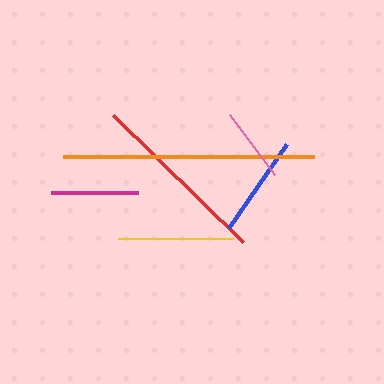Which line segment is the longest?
The orange line is the longest at approximately 252 pixels.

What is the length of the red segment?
The red segment is approximately 182 pixels long.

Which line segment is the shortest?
The pink line is the shortest at approximately 75 pixels.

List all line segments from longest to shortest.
From longest to shortest: orange, red, yellow, blue, magenta, pink.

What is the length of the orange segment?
The orange segment is approximately 252 pixels long.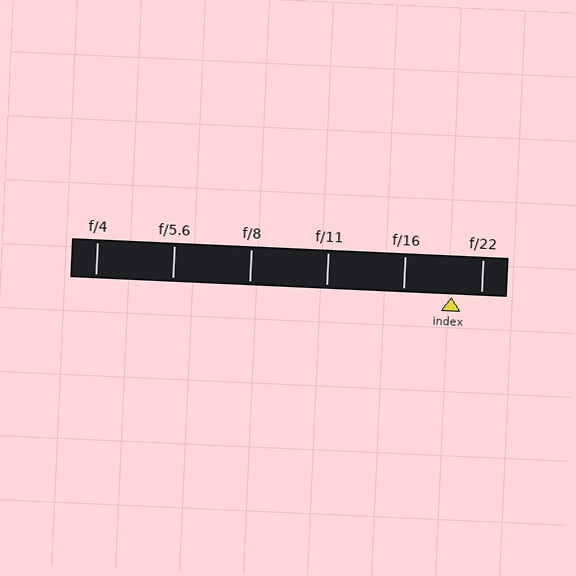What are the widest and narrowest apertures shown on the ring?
The widest aperture shown is f/4 and the narrowest is f/22.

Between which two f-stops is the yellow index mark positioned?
The index mark is between f/16 and f/22.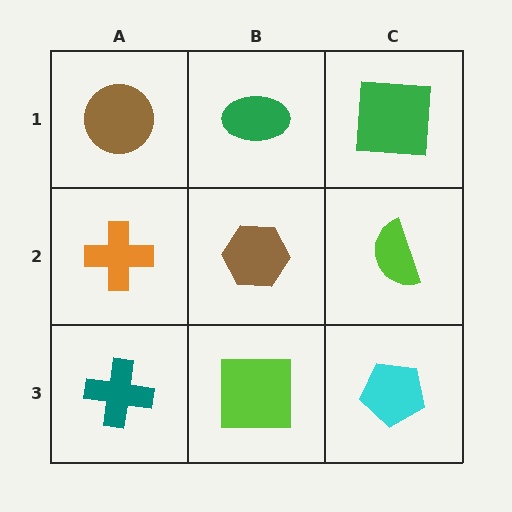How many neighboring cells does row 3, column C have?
2.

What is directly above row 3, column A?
An orange cross.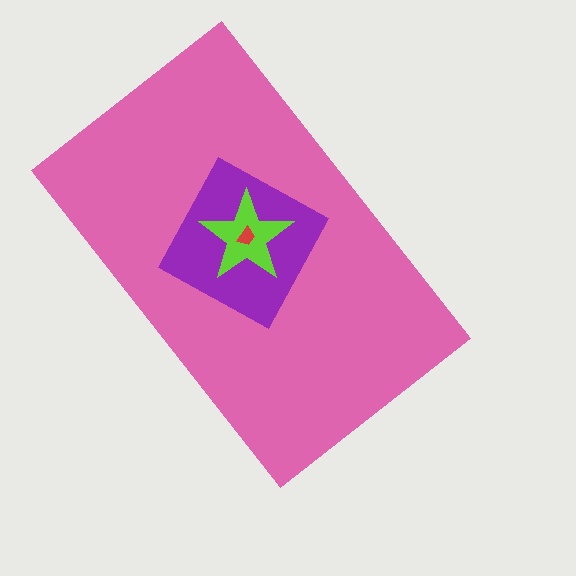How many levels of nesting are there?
4.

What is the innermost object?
The red trapezoid.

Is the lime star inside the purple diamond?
Yes.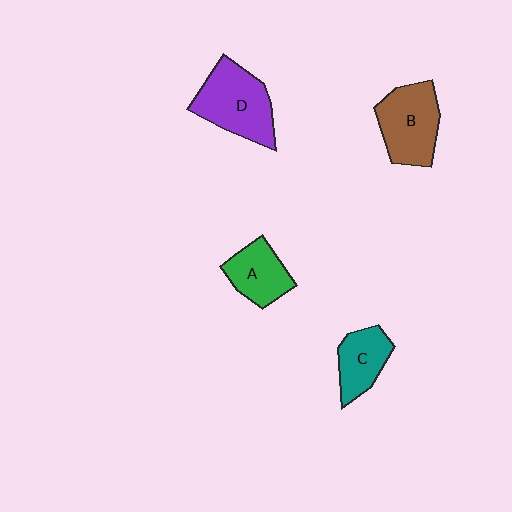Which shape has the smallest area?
Shape C (teal).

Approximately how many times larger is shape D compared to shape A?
Approximately 1.5 times.